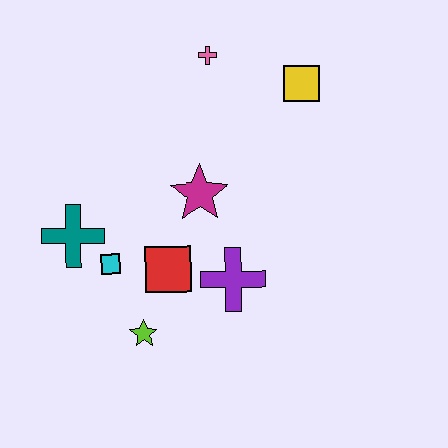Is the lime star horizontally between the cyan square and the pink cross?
Yes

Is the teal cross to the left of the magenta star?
Yes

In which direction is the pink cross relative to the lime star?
The pink cross is above the lime star.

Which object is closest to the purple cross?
The red square is closest to the purple cross.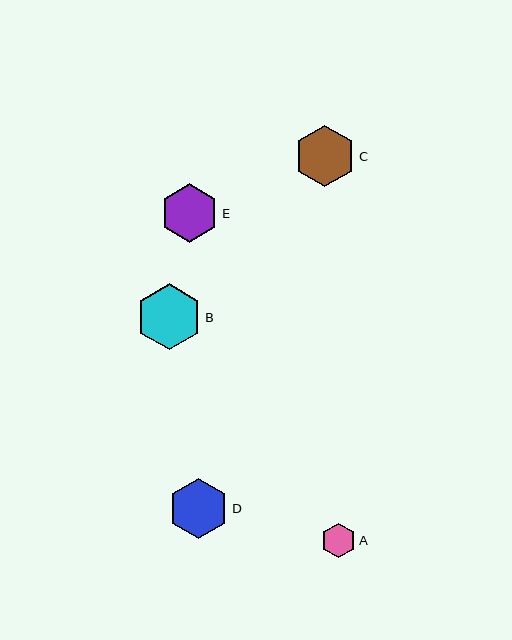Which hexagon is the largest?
Hexagon B is the largest with a size of approximately 66 pixels.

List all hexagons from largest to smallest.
From largest to smallest: B, C, D, E, A.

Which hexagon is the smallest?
Hexagon A is the smallest with a size of approximately 34 pixels.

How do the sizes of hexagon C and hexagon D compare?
Hexagon C and hexagon D are approximately the same size.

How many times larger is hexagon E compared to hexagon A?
Hexagon E is approximately 1.7 times the size of hexagon A.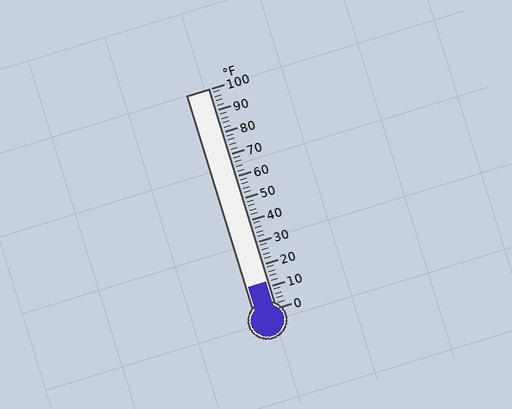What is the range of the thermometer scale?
The thermometer scale ranges from 0°F to 100°F.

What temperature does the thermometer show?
The thermometer shows approximately 12°F.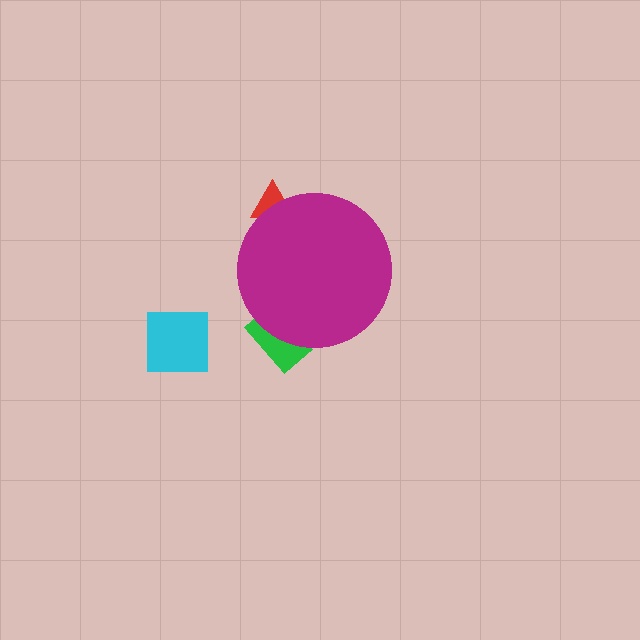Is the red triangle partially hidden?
Yes, the red triangle is partially hidden behind the magenta circle.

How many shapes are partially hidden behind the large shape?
2 shapes are partially hidden.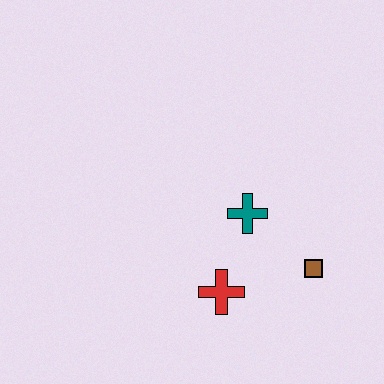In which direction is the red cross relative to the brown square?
The red cross is to the left of the brown square.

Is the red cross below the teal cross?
Yes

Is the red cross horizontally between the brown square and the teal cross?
No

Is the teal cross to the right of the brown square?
No